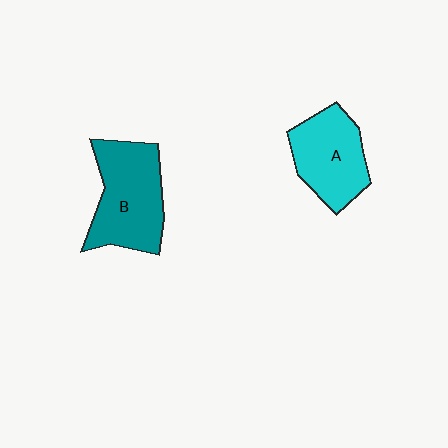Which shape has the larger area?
Shape B (teal).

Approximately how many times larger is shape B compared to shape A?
Approximately 1.2 times.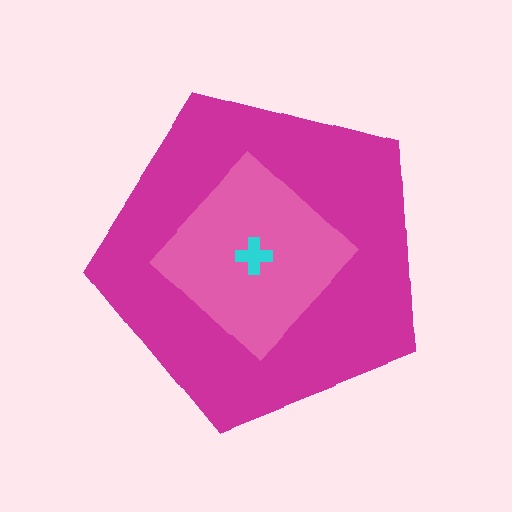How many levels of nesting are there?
3.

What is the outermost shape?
The magenta pentagon.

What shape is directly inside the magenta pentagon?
The pink diamond.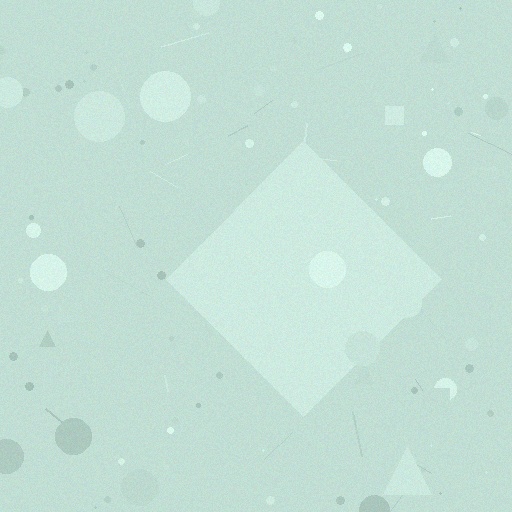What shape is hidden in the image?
A diamond is hidden in the image.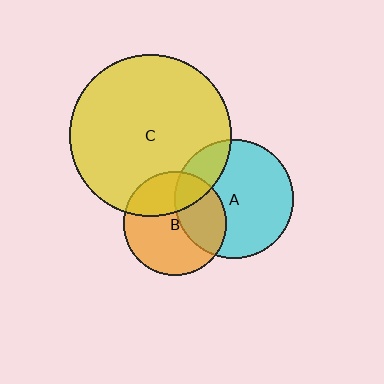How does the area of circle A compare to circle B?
Approximately 1.3 times.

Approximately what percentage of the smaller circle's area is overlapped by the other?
Approximately 35%.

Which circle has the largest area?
Circle C (yellow).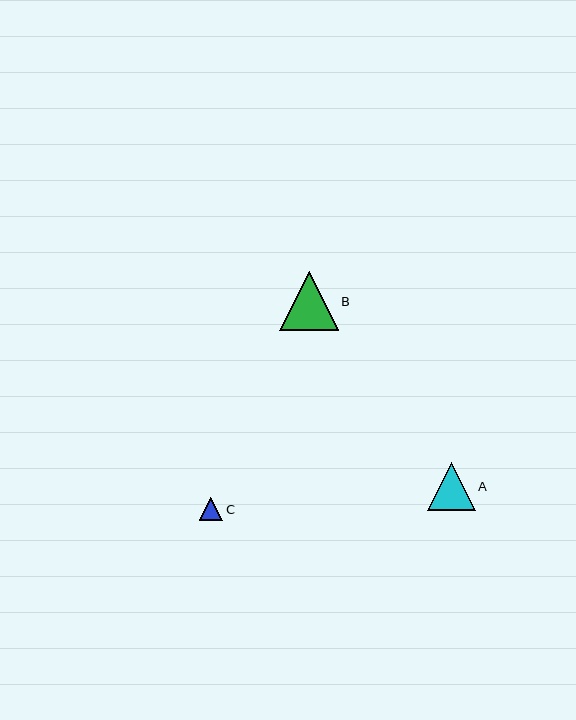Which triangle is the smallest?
Triangle C is the smallest with a size of approximately 24 pixels.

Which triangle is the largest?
Triangle B is the largest with a size of approximately 59 pixels.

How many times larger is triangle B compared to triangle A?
Triangle B is approximately 1.2 times the size of triangle A.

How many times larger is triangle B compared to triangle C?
Triangle B is approximately 2.5 times the size of triangle C.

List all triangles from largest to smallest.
From largest to smallest: B, A, C.